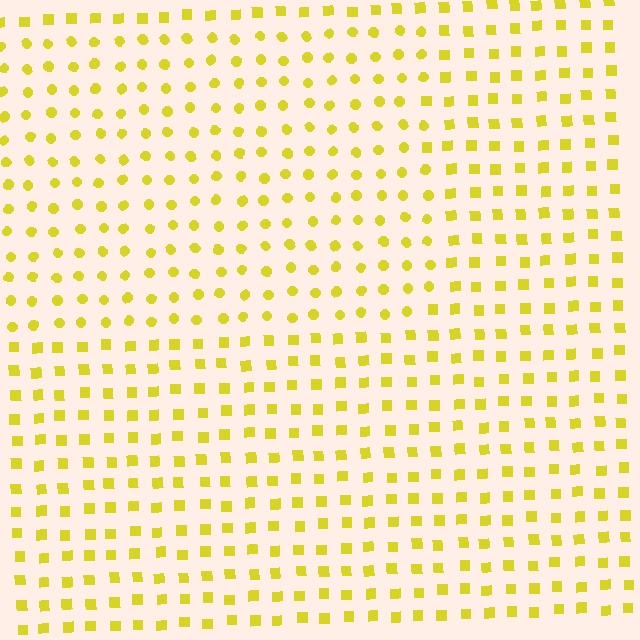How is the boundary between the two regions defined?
The boundary is defined by a change in element shape: circles inside vs. squares outside. All elements share the same color and spacing.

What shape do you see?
I see a rectangle.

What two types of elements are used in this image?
The image uses circles inside the rectangle region and squares outside it.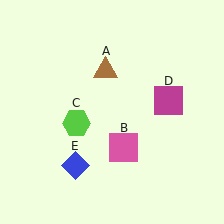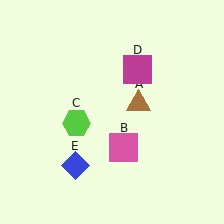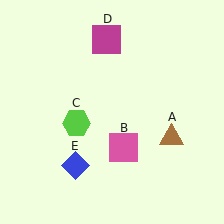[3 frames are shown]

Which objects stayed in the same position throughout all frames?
Pink square (object B) and lime hexagon (object C) and blue diamond (object E) remained stationary.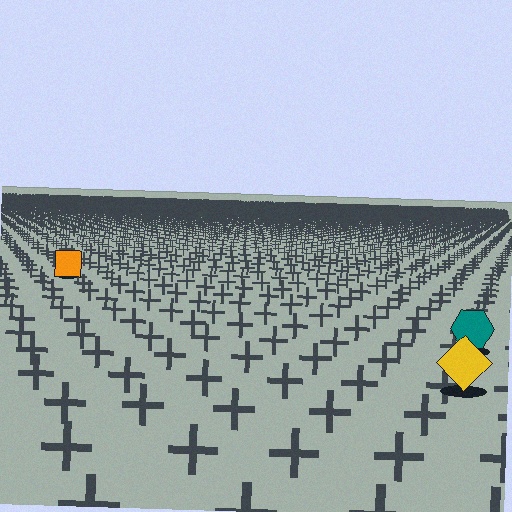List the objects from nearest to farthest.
From nearest to farthest: the yellow diamond, the teal hexagon, the orange square.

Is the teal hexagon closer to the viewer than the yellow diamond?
No. The yellow diamond is closer — you can tell from the texture gradient: the ground texture is coarser near it.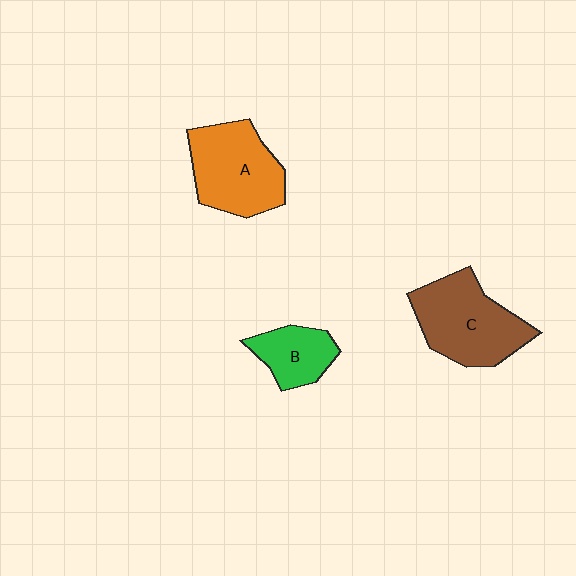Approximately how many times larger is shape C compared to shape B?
Approximately 1.9 times.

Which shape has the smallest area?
Shape B (green).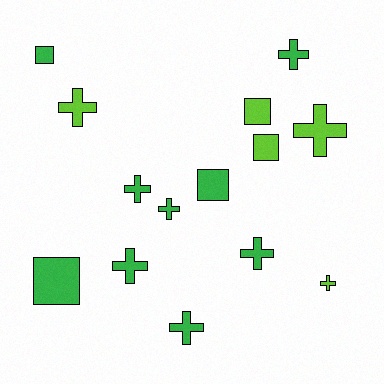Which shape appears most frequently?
Cross, with 9 objects.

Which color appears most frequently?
Green, with 9 objects.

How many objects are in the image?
There are 14 objects.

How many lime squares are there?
There are 2 lime squares.